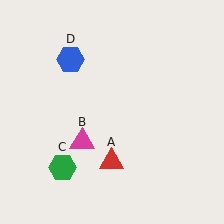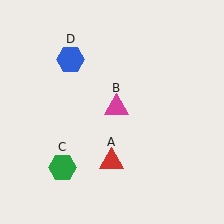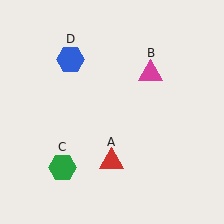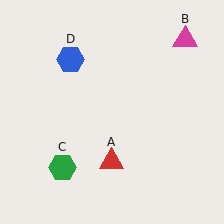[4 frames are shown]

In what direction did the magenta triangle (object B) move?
The magenta triangle (object B) moved up and to the right.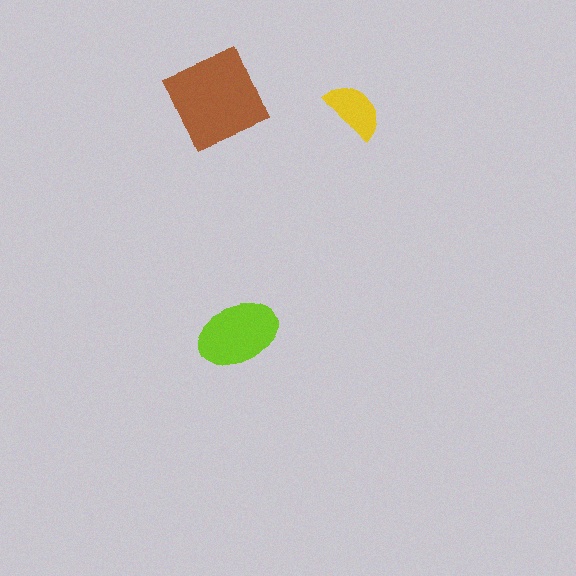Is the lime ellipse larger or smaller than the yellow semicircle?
Larger.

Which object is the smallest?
The yellow semicircle.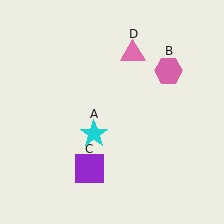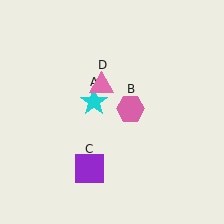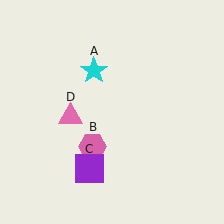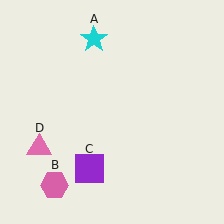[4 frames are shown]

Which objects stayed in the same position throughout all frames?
Purple square (object C) remained stationary.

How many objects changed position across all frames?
3 objects changed position: cyan star (object A), pink hexagon (object B), pink triangle (object D).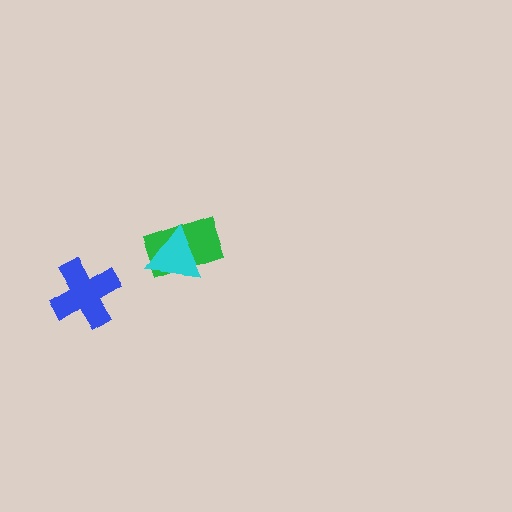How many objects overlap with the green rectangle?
1 object overlaps with the green rectangle.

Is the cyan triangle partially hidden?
No, no other shape covers it.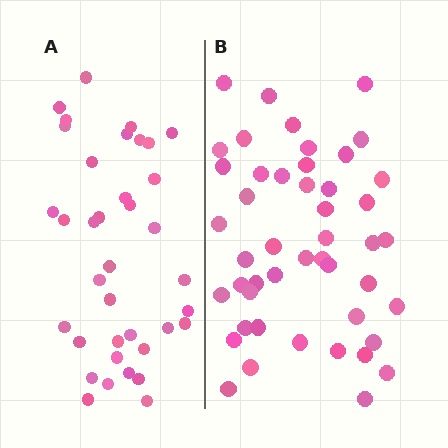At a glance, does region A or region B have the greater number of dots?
Region B (the right region) has more dots.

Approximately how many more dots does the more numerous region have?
Region B has roughly 10 or so more dots than region A.